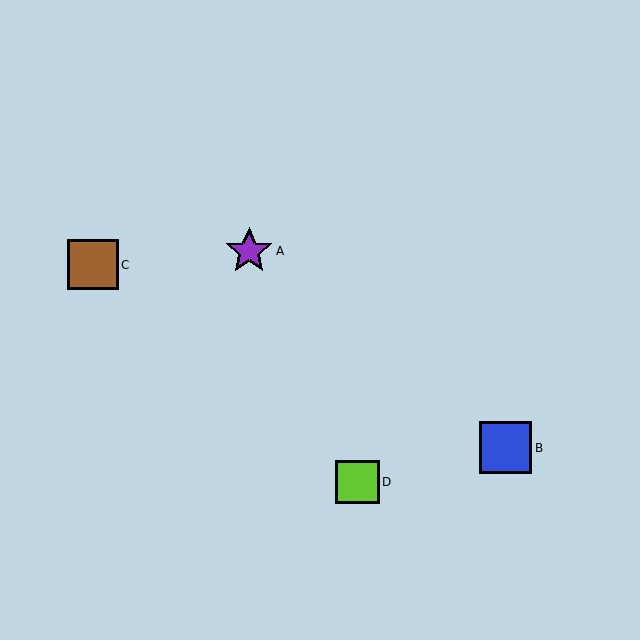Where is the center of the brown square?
The center of the brown square is at (93, 265).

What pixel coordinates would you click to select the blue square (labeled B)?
Click at (506, 448) to select the blue square B.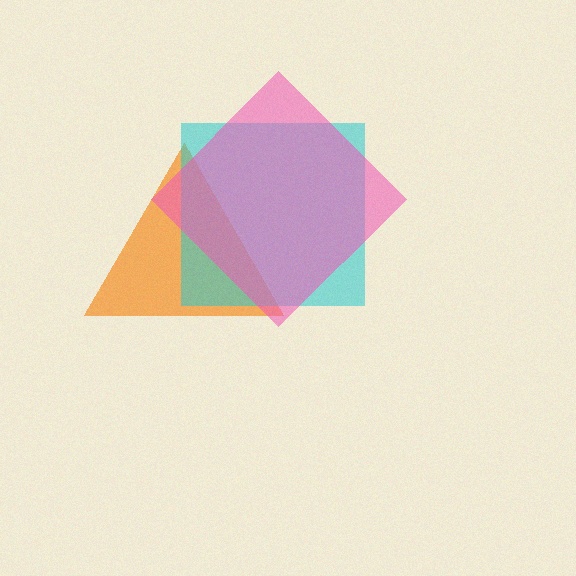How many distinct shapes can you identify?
There are 3 distinct shapes: an orange triangle, a cyan square, a pink diamond.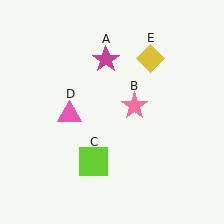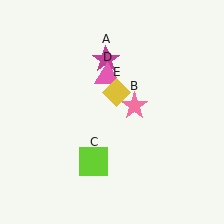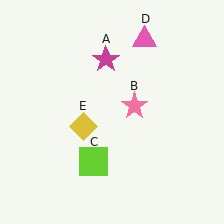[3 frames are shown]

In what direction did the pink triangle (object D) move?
The pink triangle (object D) moved up and to the right.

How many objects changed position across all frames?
2 objects changed position: pink triangle (object D), yellow diamond (object E).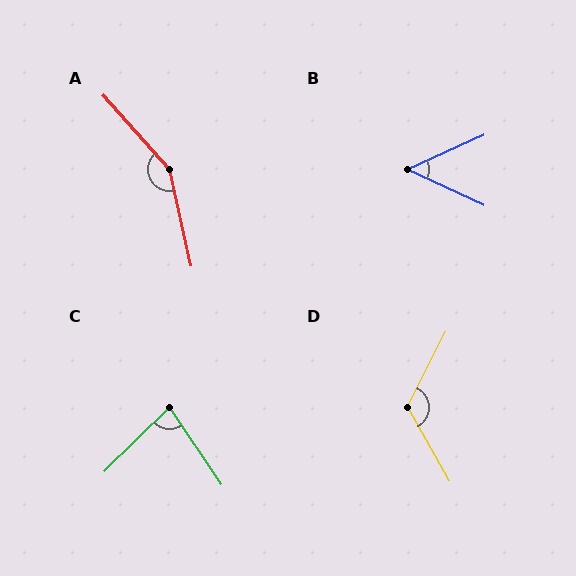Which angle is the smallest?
B, at approximately 50 degrees.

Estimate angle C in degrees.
Approximately 80 degrees.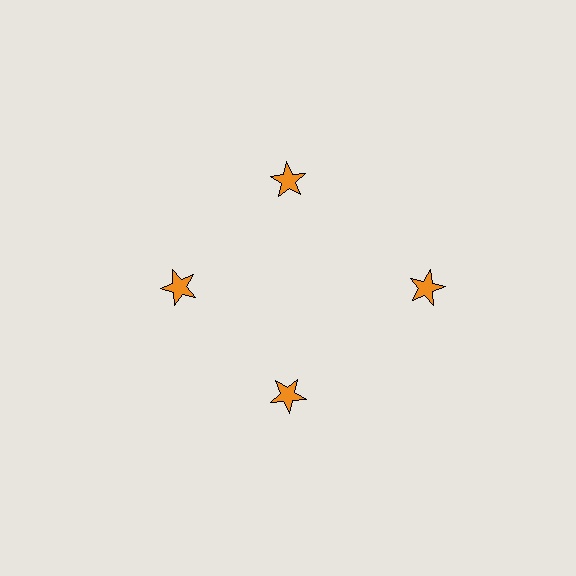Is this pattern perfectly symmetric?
No. The 4 orange stars are arranged in a ring, but one element near the 3 o'clock position is pushed outward from the center, breaking the 4-fold rotational symmetry.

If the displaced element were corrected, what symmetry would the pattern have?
It would have 4-fold rotational symmetry — the pattern would map onto itself every 90 degrees.